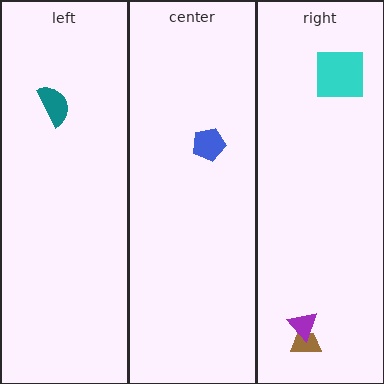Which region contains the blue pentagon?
The center region.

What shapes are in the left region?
The teal semicircle.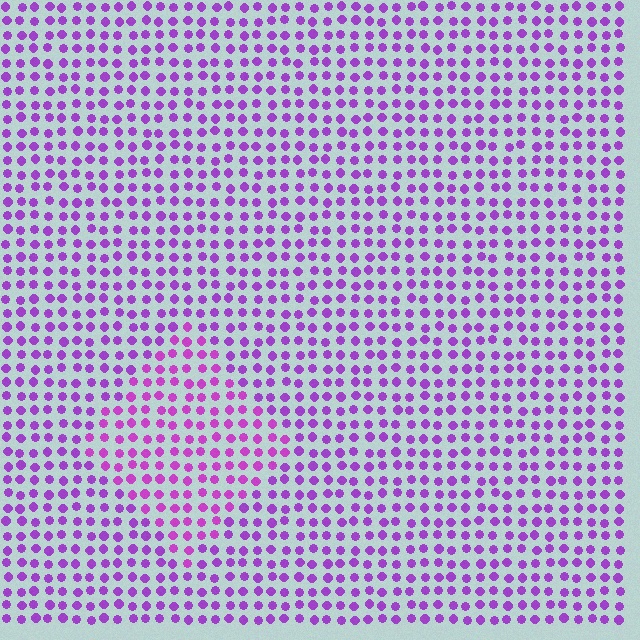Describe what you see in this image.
The image is filled with small purple elements in a uniform arrangement. A diamond-shaped region is visible where the elements are tinted to a slightly different hue, forming a subtle color boundary.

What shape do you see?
I see a diamond.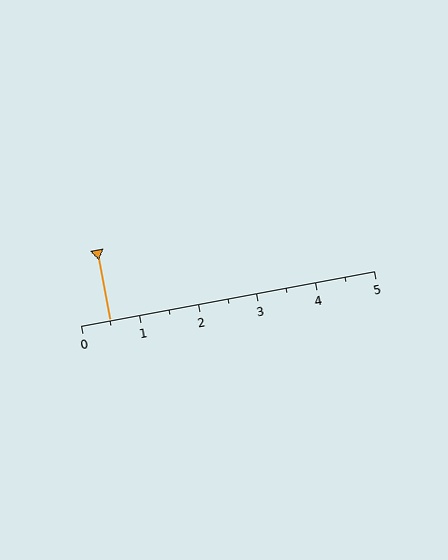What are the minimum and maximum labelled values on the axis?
The axis runs from 0 to 5.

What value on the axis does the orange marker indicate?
The marker indicates approximately 0.5.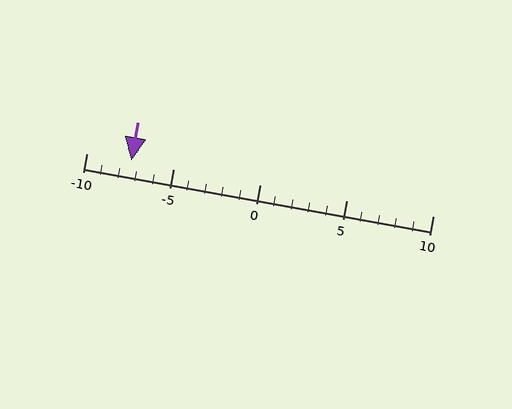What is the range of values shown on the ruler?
The ruler shows values from -10 to 10.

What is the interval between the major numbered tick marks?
The major tick marks are spaced 5 units apart.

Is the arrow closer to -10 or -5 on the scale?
The arrow is closer to -5.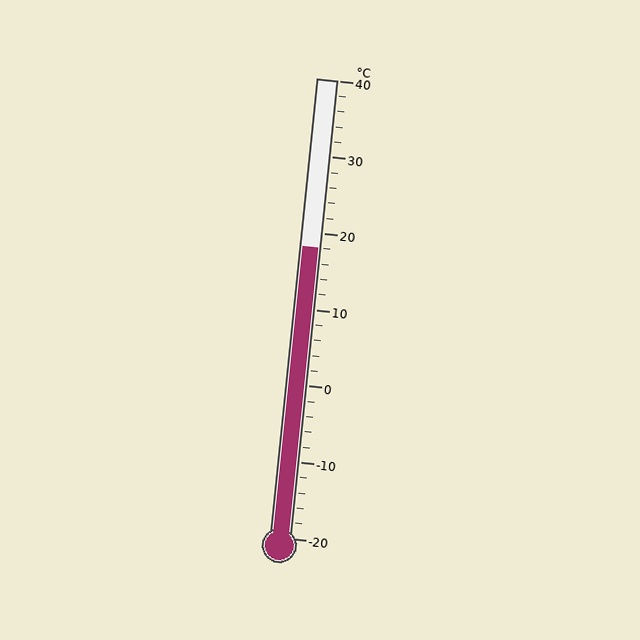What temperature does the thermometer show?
The thermometer shows approximately 18°C.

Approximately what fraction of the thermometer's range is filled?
The thermometer is filled to approximately 65% of its range.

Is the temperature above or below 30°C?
The temperature is below 30°C.